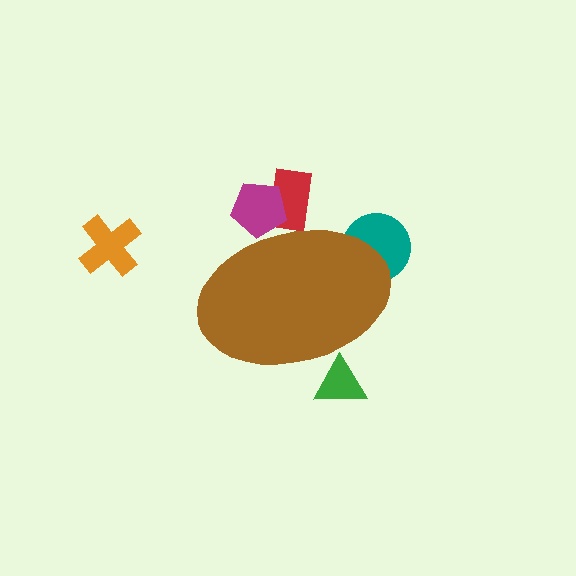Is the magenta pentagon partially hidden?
Yes, the magenta pentagon is partially hidden behind the brown ellipse.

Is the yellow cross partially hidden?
Yes, the yellow cross is partially hidden behind the brown ellipse.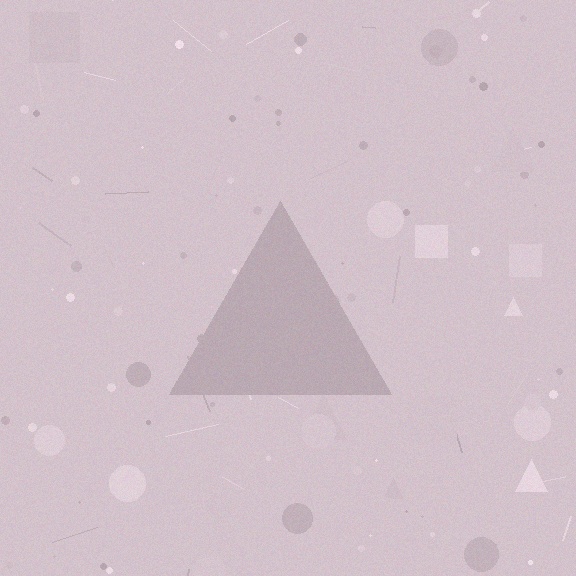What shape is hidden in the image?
A triangle is hidden in the image.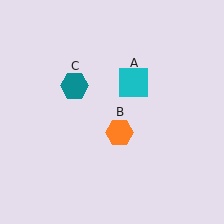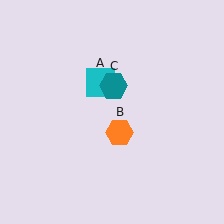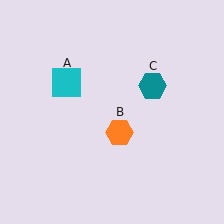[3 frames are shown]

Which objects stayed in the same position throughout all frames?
Orange hexagon (object B) remained stationary.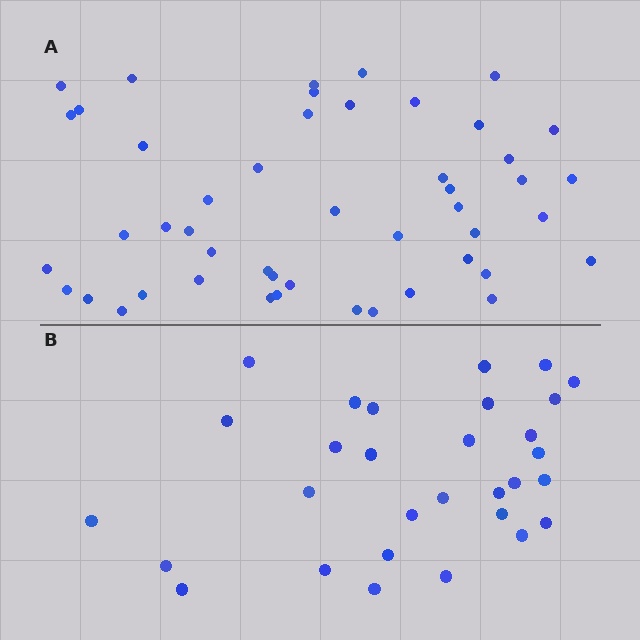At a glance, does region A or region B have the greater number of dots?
Region A (the top region) has more dots.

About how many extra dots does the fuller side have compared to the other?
Region A has approximately 20 more dots than region B.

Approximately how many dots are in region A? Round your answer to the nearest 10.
About 50 dots. (The exact count is 48, which rounds to 50.)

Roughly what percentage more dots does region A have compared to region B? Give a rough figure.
About 60% more.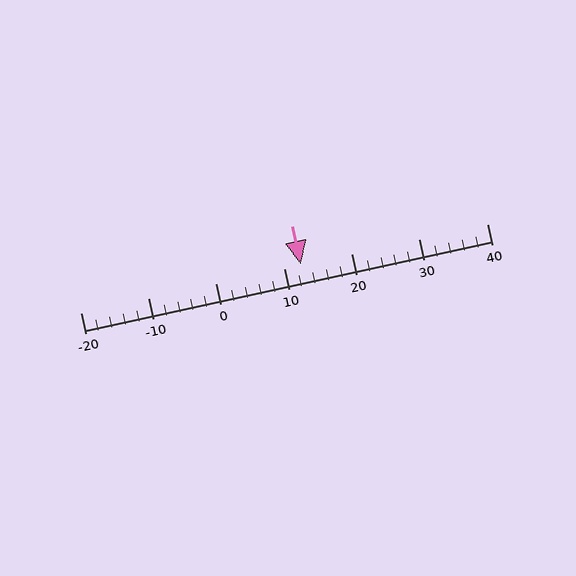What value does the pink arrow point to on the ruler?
The pink arrow points to approximately 12.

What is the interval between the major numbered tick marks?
The major tick marks are spaced 10 units apart.